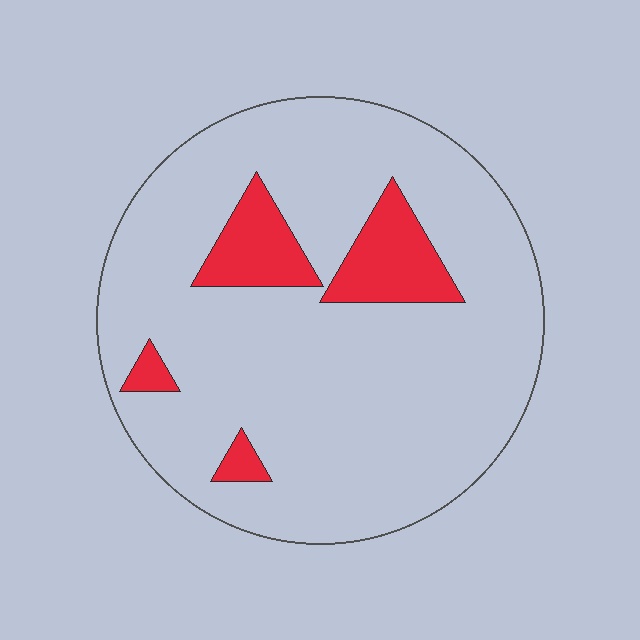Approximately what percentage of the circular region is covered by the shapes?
Approximately 15%.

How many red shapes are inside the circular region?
4.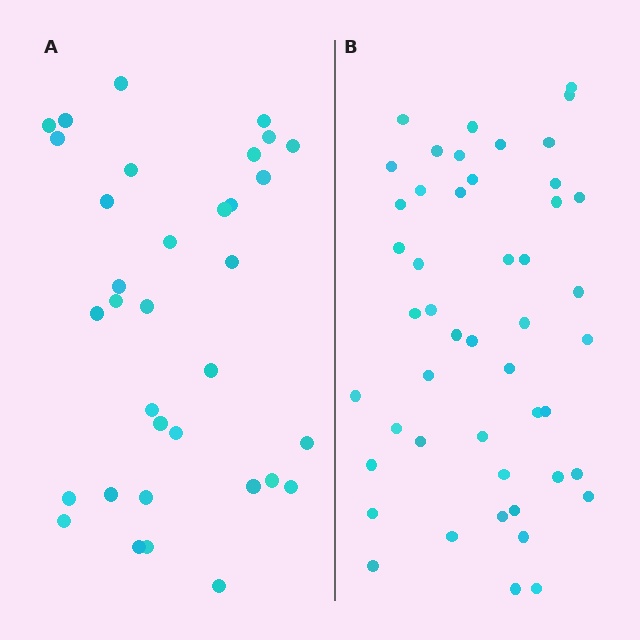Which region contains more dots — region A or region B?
Region B (the right region) has more dots.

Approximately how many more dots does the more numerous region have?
Region B has approximately 15 more dots than region A.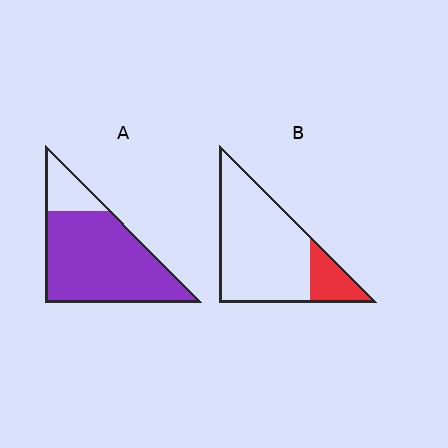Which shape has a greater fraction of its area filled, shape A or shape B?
Shape A.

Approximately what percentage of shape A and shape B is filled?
A is approximately 80% and B is approximately 20%.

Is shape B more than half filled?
No.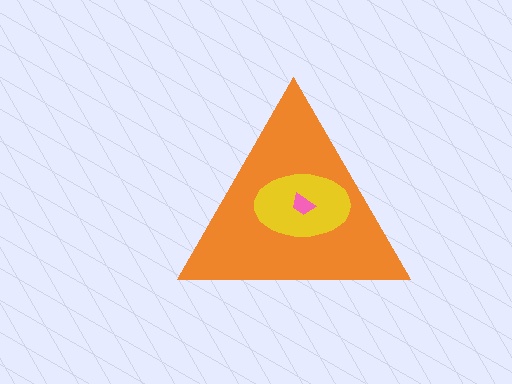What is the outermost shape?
The orange triangle.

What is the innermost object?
The pink trapezoid.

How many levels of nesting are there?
3.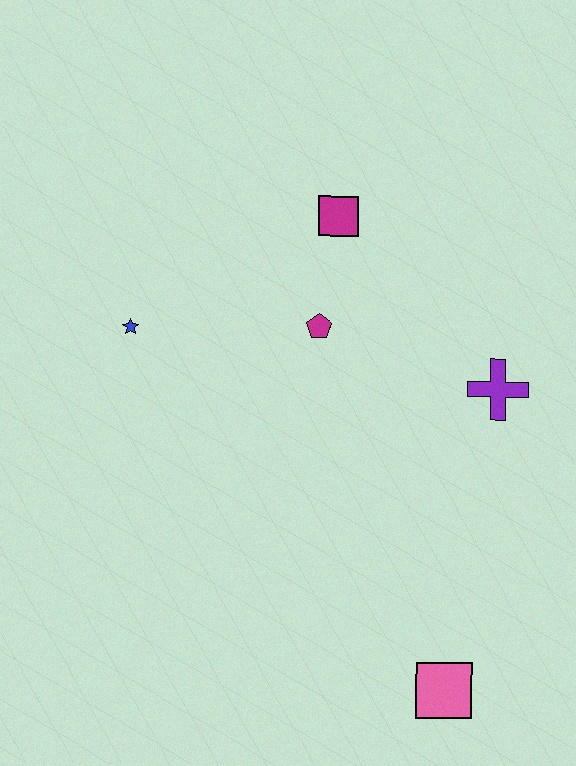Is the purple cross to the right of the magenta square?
Yes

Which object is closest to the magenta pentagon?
The magenta square is closest to the magenta pentagon.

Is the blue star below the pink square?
No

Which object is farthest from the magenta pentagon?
The pink square is farthest from the magenta pentagon.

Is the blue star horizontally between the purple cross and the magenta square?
No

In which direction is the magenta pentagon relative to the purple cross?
The magenta pentagon is to the left of the purple cross.